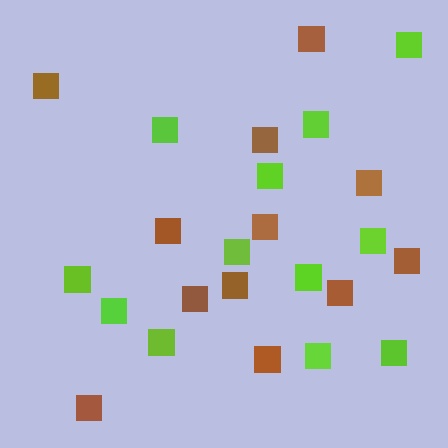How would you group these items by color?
There are 2 groups: one group of brown squares (12) and one group of lime squares (12).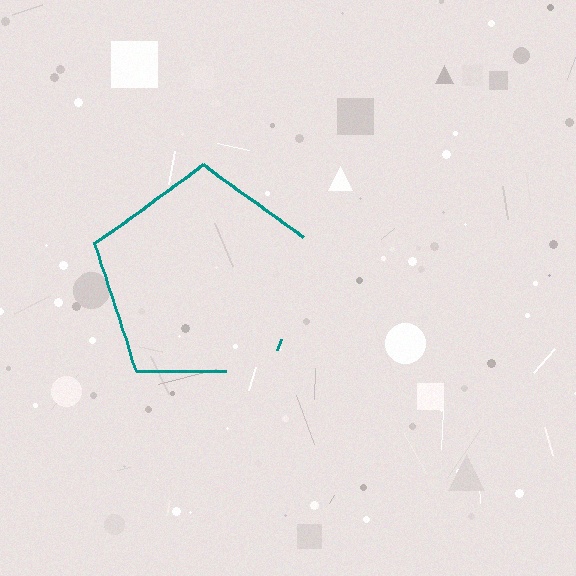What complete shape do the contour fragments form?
The contour fragments form a pentagon.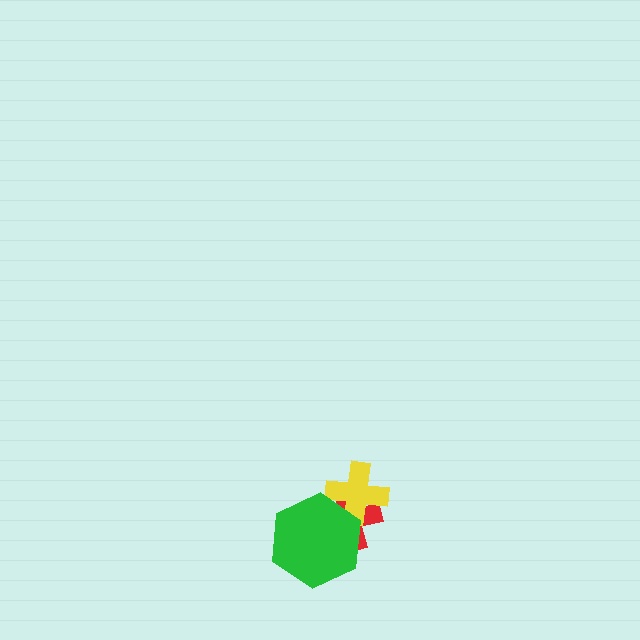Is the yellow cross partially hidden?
Yes, it is partially covered by another shape.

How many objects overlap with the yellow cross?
2 objects overlap with the yellow cross.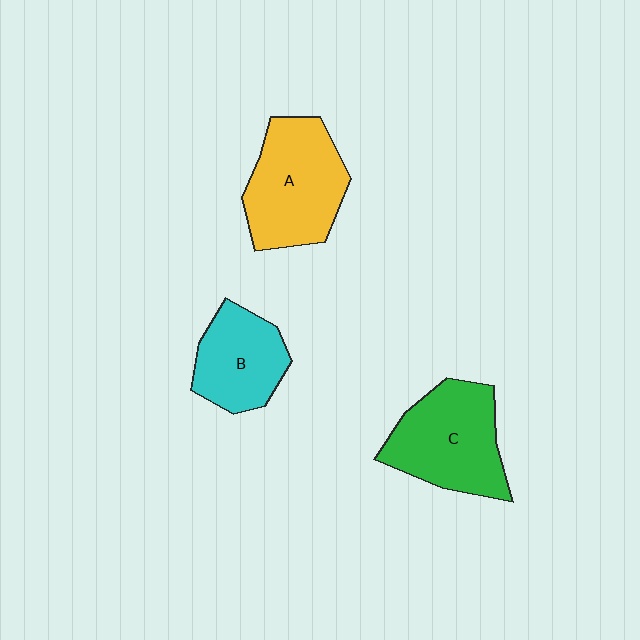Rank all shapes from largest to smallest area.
From largest to smallest: A (yellow), C (green), B (cyan).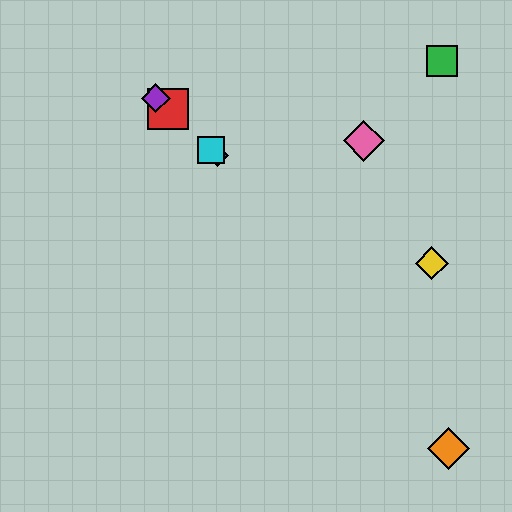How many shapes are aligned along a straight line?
4 shapes (the red square, the blue diamond, the purple diamond, the cyan square) are aligned along a straight line.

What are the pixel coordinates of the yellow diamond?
The yellow diamond is at (432, 263).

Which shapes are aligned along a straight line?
The red square, the blue diamond, the purple diamond, the cyan square are aligned along a straight line.